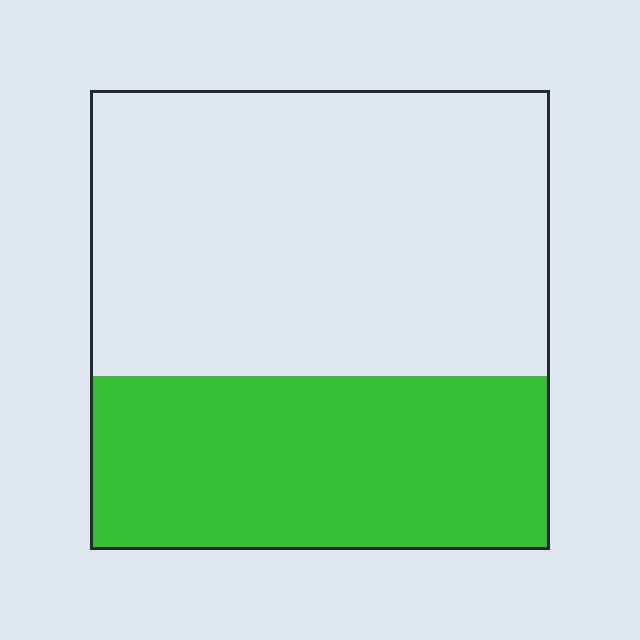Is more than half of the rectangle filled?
No.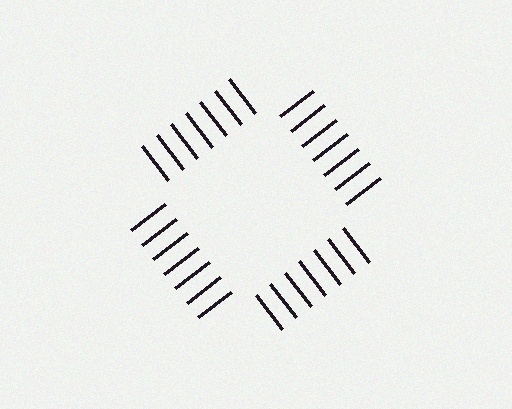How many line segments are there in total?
28 — 7 along each of the 4 edges.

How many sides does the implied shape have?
4 sides — the line-ends trace a square.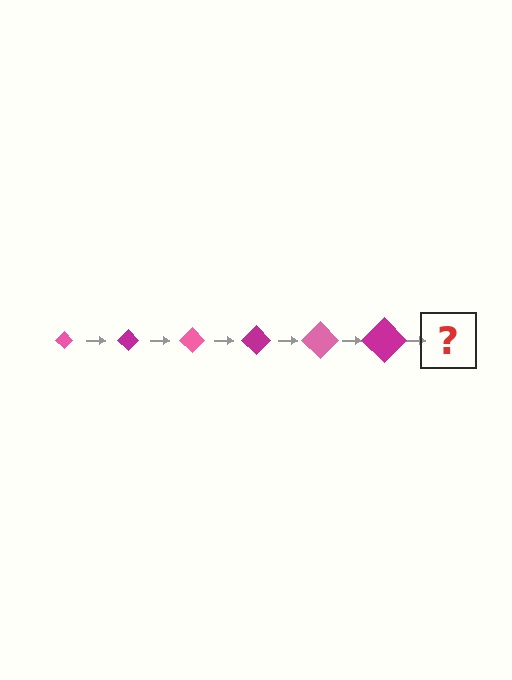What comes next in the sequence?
The next element should be a pink diamond, larger than the previous one.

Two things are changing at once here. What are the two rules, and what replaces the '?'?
The two rules are that the diamond grows larger each step and the color cycles through pink and magenta. The '?' should be a pink diamond, larger than the previous one.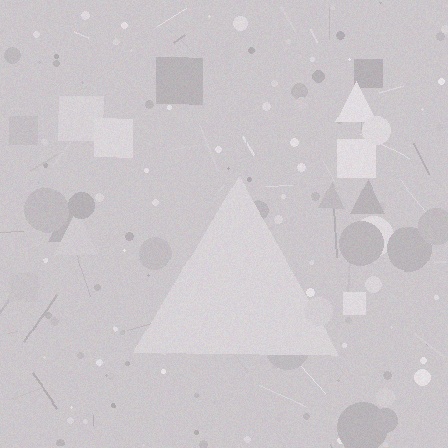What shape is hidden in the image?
A triangle is hidden in the image.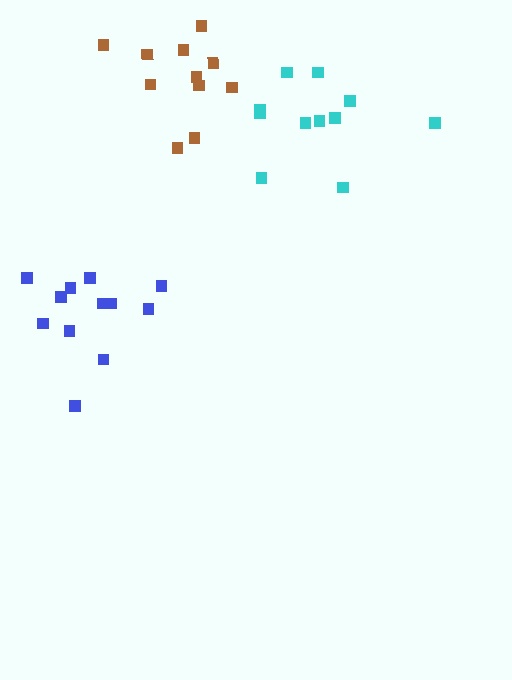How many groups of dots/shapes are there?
There are 3 groups.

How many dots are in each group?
Group 1: 12 dots, Group 2: 11 dots, Group 3: 11 dots (34 total).